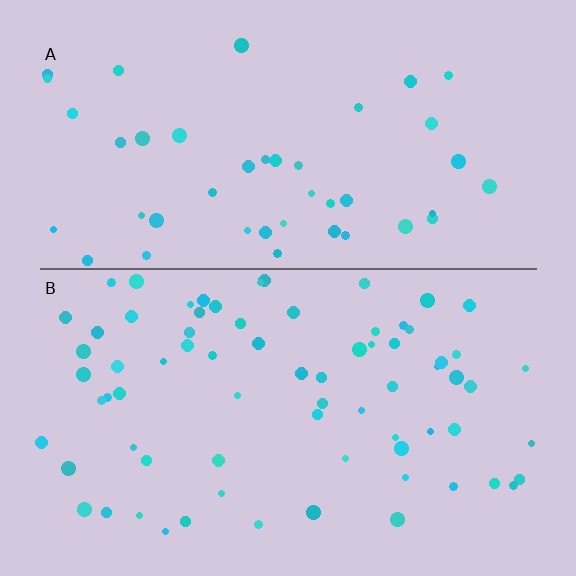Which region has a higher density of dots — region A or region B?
B (the bottom).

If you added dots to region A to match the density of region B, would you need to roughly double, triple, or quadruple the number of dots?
Approximately double.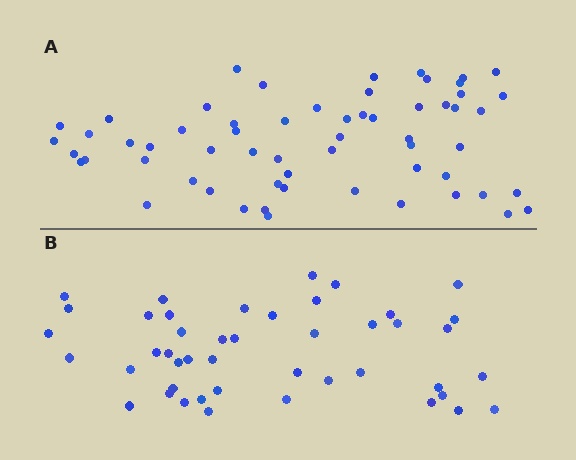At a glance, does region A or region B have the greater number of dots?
Region A (the top region) has more dots.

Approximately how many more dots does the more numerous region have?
Region A has approximately 15 more dots than region B.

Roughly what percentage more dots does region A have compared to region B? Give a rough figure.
About 35% more.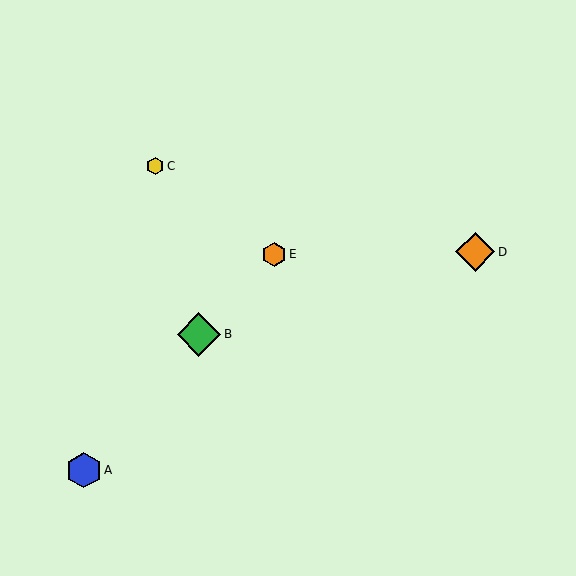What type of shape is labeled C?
Shape C is a yellow hexagon.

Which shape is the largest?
The green diamond (labeled B) is the largest.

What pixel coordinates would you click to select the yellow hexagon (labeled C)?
Click at (155, 166) to select the yellow hexagon C.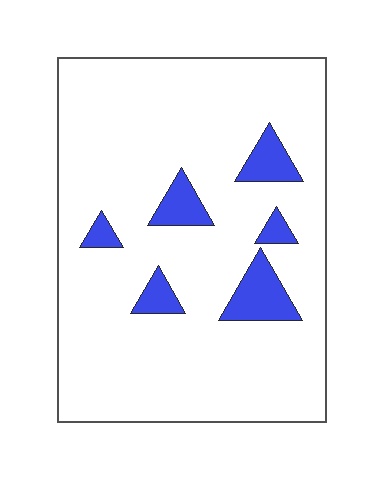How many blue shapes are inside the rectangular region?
6.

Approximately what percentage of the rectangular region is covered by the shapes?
Approximately 10%.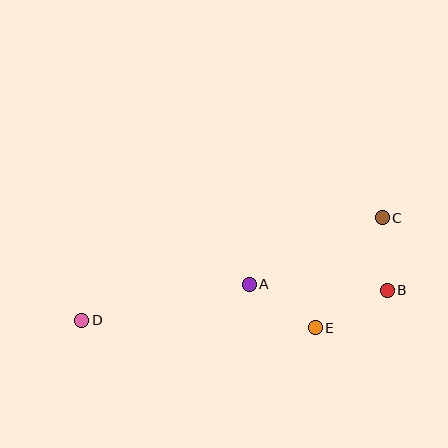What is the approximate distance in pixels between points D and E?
The distance between D and E is approximately 233 pixels.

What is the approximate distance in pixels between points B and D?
The distance between B and D is approximately 307 pixels.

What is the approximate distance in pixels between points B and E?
The distance between B and E is approximately 81 pixels.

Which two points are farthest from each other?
Points C and D are farthest from each other.